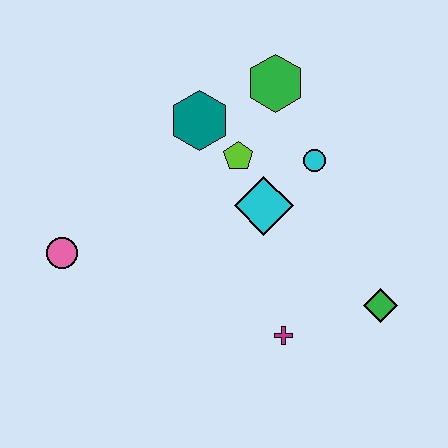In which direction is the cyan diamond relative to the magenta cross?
The cyan diamond is above the magenta cross.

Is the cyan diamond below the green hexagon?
Yes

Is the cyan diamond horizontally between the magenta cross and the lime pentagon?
Yes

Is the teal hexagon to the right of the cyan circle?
No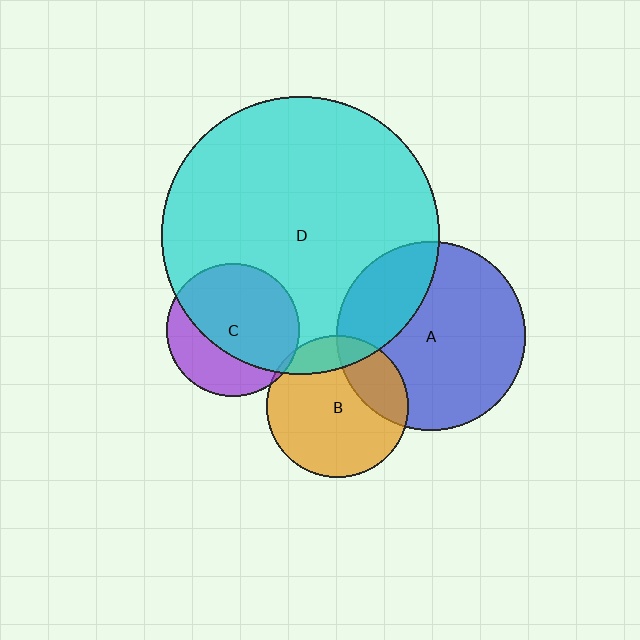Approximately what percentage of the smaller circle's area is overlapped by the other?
Approximately 65%.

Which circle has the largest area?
Circle D (cyan).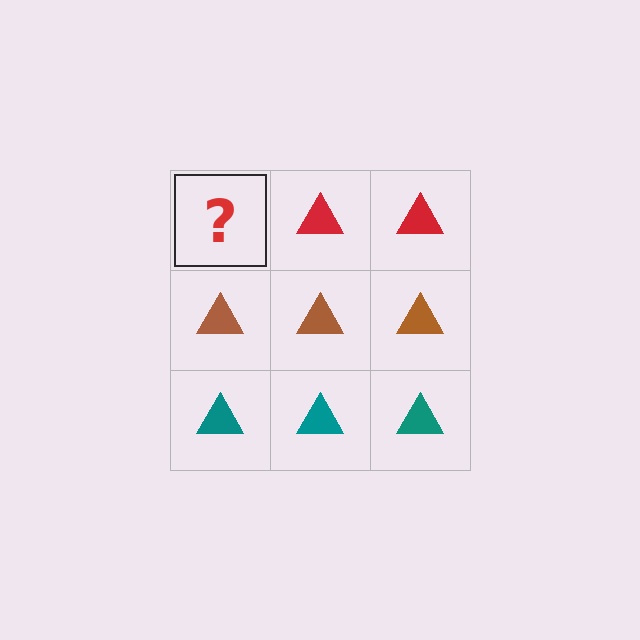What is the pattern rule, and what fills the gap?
The rule is that each row has a consistent color. The gap should be filled with a red triangle.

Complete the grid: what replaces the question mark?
The question mark should be replaced with a red triangle.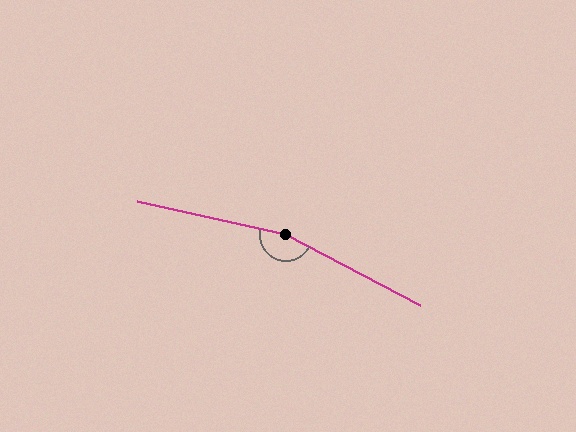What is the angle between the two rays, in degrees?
Approximately 165 degrees.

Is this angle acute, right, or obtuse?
It is obtuse.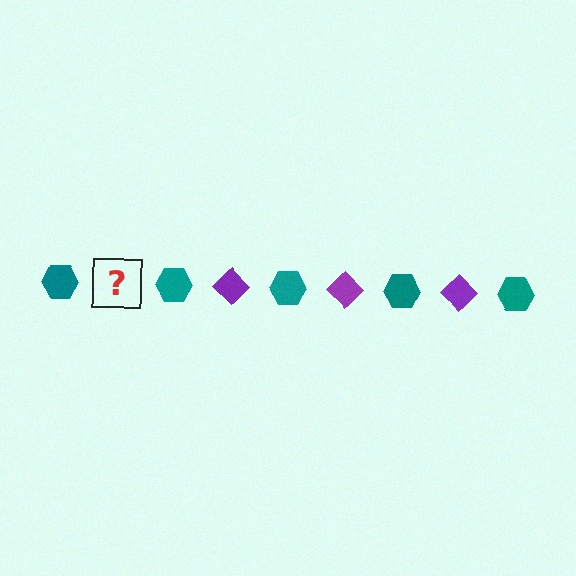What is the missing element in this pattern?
The missing element is a purple diamond.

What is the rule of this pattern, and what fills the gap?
The rule is that the pattern alternates between teal hexagon and purple diamond. The gap should be filled with a purple diamond.